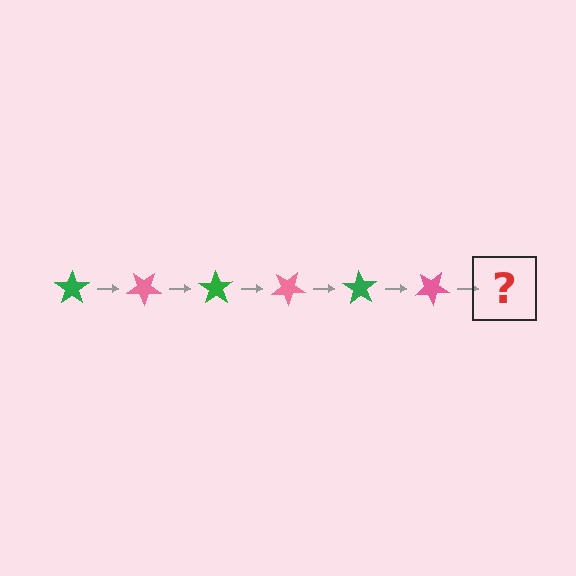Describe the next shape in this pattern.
It should be a green star, rotated 210 degrees from the start.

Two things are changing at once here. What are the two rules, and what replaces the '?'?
The two rules are that it rotates 35 degrees each step and the color cycles through green and pink. The '?' should be a green star, rotated 210 degrees from the start.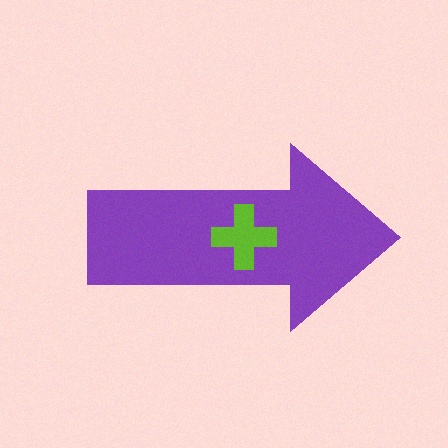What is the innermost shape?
The lime cross.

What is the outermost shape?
The purple arrow.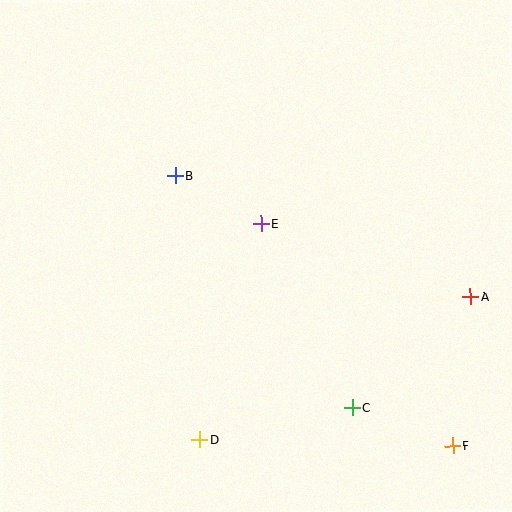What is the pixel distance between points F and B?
The distance between F and B is 387 pixels.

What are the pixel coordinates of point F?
Point F is at (453, 446).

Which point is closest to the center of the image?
Point E at (261, 224) is closest to the center.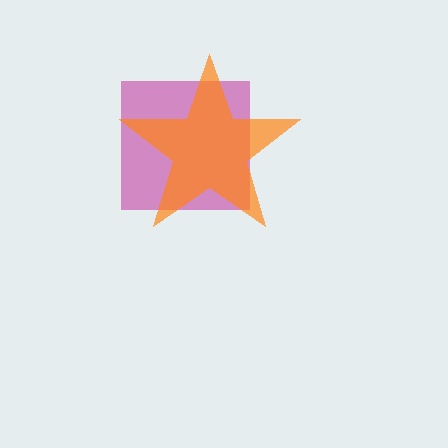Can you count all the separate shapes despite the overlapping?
Yes, there are 2 separate shapes.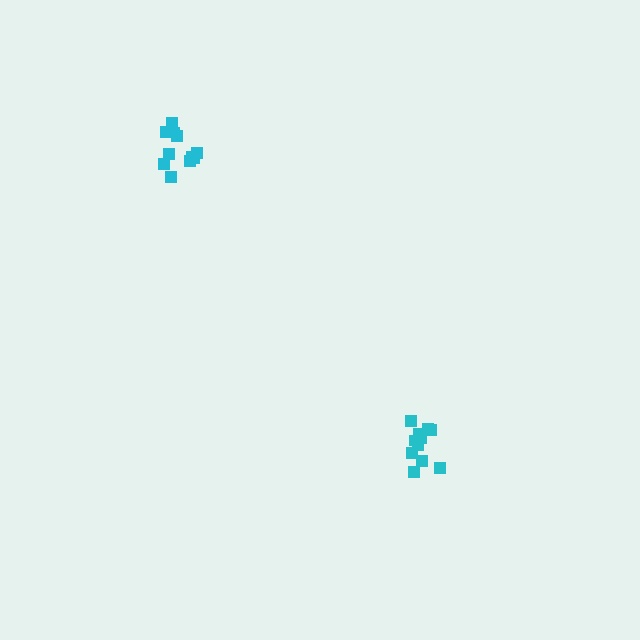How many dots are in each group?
Group 1: 11 dots, Group 2: 11 dots (22 total).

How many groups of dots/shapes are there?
There are 2 groups.